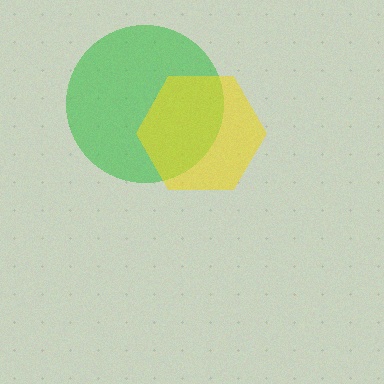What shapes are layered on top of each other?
The layered shapes are: a green circle, a yellow hexagon.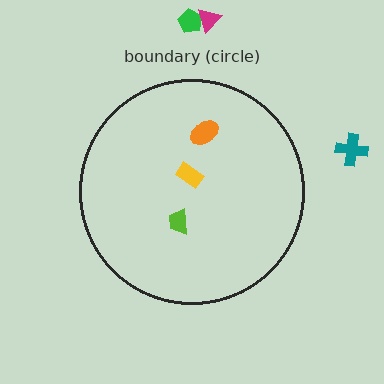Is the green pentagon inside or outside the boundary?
Outside.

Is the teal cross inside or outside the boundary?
Outside.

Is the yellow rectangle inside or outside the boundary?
Inside.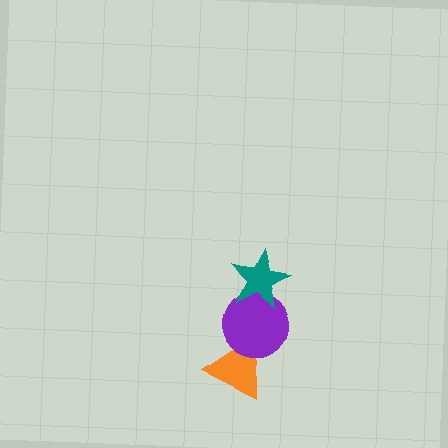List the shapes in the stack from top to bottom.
From top to bottom: the teal star, the purple circle, the orange triangle.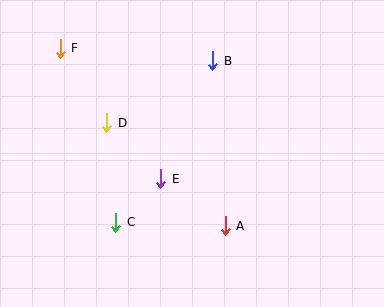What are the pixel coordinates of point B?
Point B is at (213, 61).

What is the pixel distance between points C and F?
The distance between C and F is 182 pixels.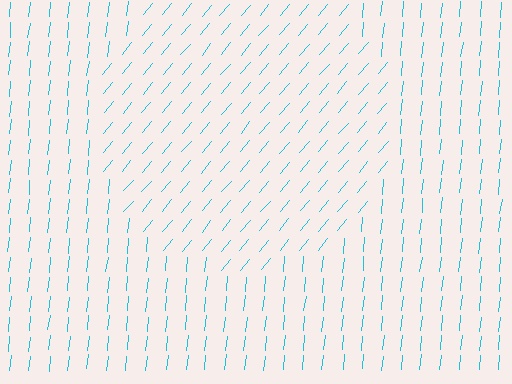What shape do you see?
I see a circle.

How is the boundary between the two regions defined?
The boundary is defined purely by a change in line orientation (approximately 33 degrees difference). All lines are the same color and thickness.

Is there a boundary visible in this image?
Yes, there is a texture boundary formed by a change in line orientation.